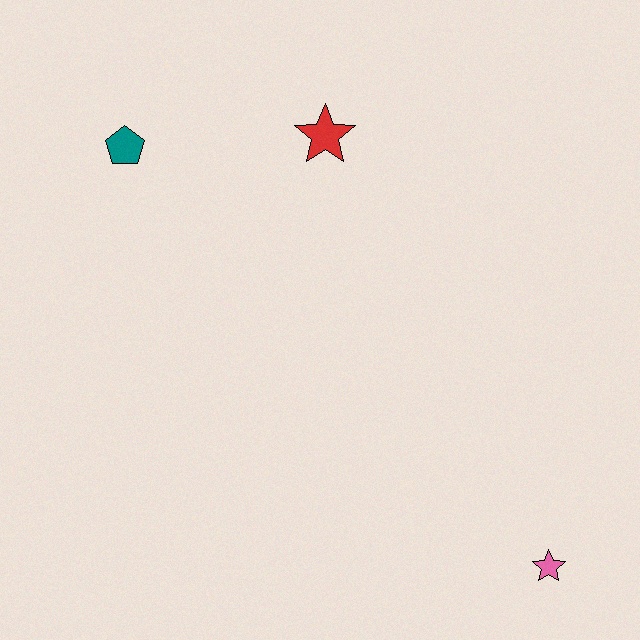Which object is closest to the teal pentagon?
The red star is closest to the teal pentagon.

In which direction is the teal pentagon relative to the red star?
The teal pentagon is to the left of the red star.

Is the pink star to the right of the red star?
Yes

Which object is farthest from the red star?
The pink star is farthest from the red star.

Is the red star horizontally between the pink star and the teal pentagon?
Yes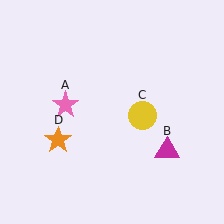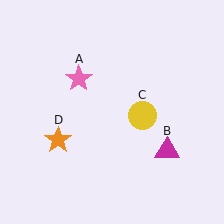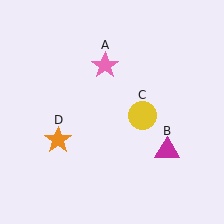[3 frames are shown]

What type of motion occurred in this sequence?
The pink star (object A) rotated clockwise around the center of the scene.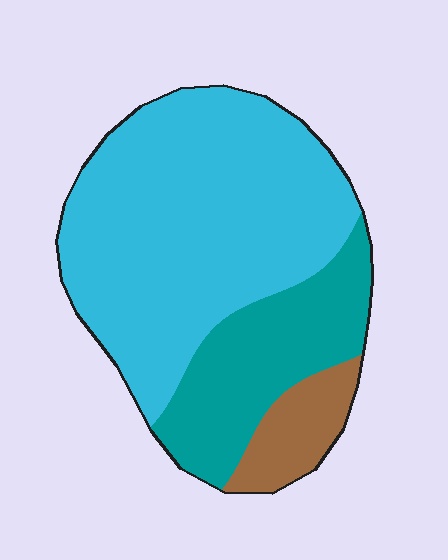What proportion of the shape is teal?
Teal covers 26% of the shape.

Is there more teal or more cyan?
Cyan.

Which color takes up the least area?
Brown, at roughly 10%.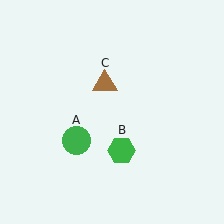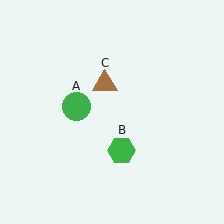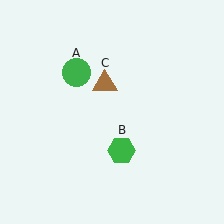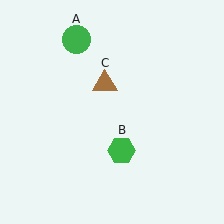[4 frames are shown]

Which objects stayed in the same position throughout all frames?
Green hexagon (object B) and brown triangle (object C) remained stationary.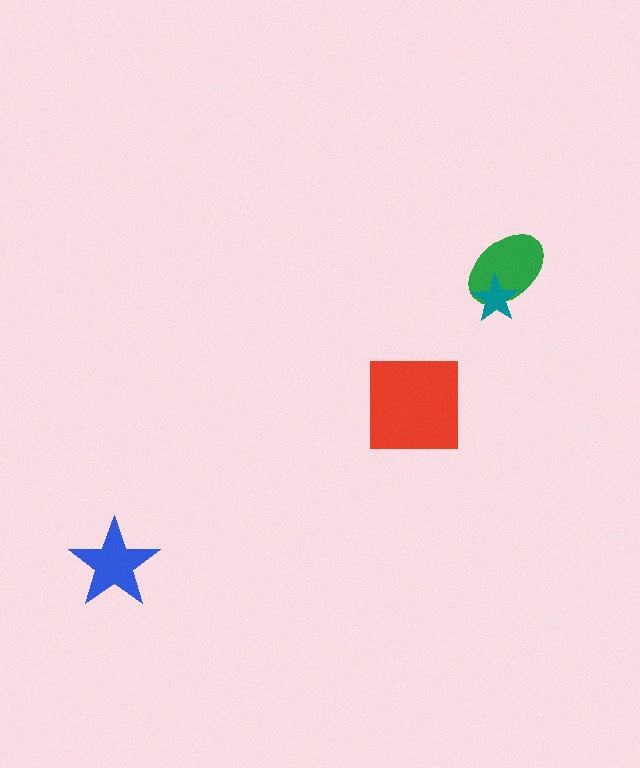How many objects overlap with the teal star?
1 object overlaps with the teal star.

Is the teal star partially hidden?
No, no other shape covers it.